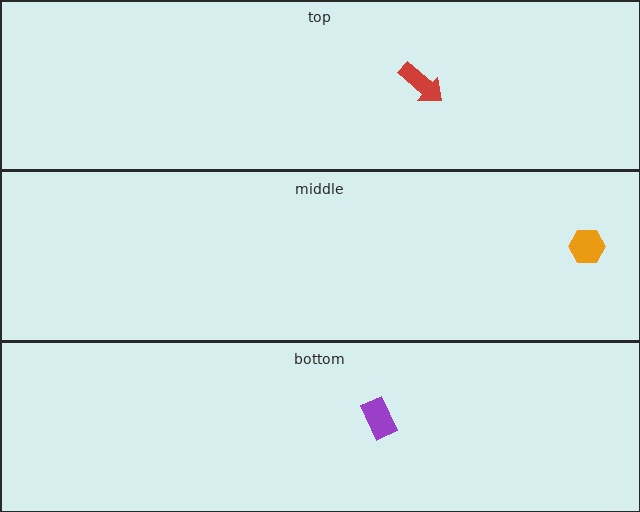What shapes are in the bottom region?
The purple rectangle.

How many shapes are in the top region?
1.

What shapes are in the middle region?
The orange hexagon.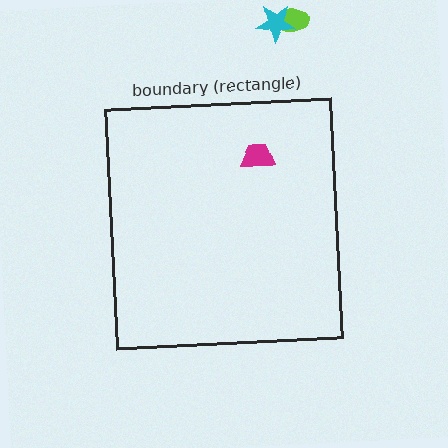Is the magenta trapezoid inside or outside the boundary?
Inside.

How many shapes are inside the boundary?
1 inside, 2 outside.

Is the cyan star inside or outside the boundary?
Outside.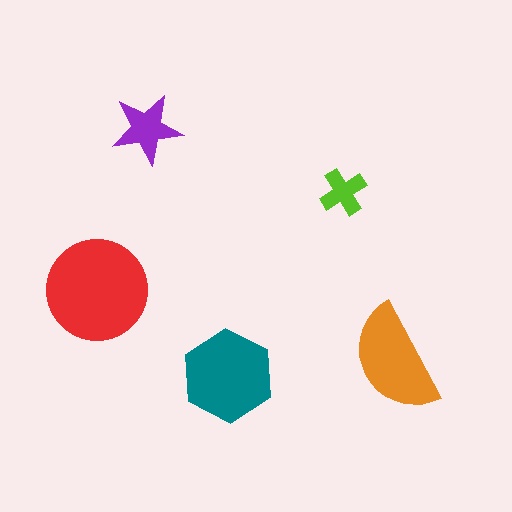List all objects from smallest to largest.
The lime cross, the purple star, the orange semicircle, the teal hexagon, the red circle.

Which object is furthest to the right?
The orange semicircle is rightmost.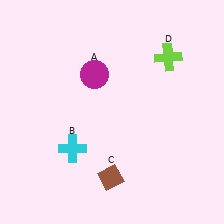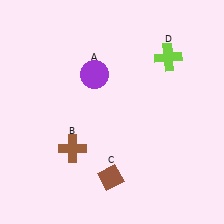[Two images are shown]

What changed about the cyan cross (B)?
In Image 1, B is cyan. In Image 2, it changed to brown.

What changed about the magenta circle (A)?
In Image 1, A is magenta. In Image 2, it changed to purple.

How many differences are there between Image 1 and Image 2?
There are 2 differences between the two images.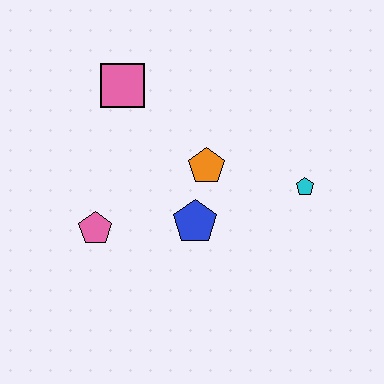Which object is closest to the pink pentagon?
The blue pentagon is closest to the pink pentagon.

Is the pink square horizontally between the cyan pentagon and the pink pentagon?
Yes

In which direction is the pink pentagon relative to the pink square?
The pink pentagon is below the pink square.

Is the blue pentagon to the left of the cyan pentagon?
Yes